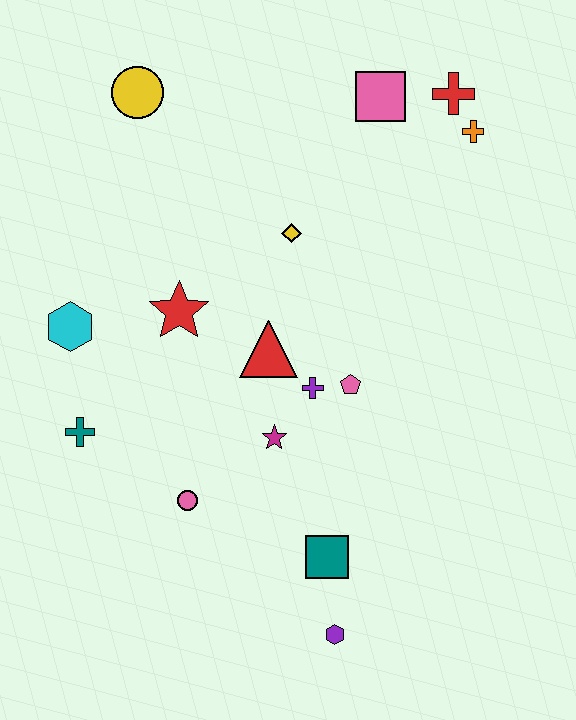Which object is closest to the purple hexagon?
The teal square is closest to the purple hexagon.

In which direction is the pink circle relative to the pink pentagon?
The pink circle is to the left of the pink pentagon.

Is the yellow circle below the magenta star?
No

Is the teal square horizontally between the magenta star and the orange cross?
Yes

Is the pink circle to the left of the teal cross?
No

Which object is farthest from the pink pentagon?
The yellow circle is farthest from the pink pentagon.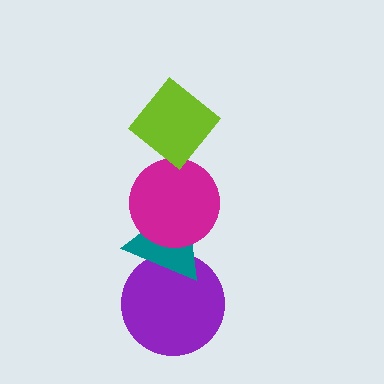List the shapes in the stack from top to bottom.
From top to bottom: the lime diamond, the magenta circle, the teal triangle, the purple circle.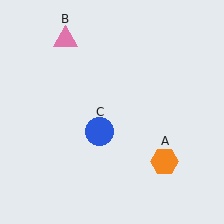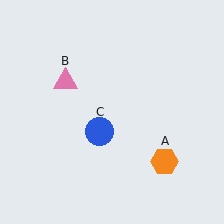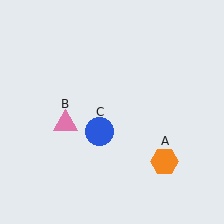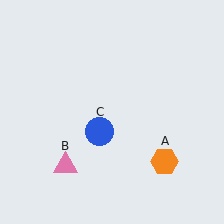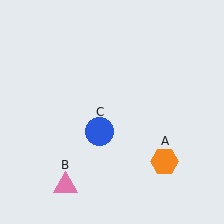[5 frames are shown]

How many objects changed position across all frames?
1 object changed position: pink triangle (object B).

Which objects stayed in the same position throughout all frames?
Orange hexagon (object A) and blue circle (object C) remained stationary.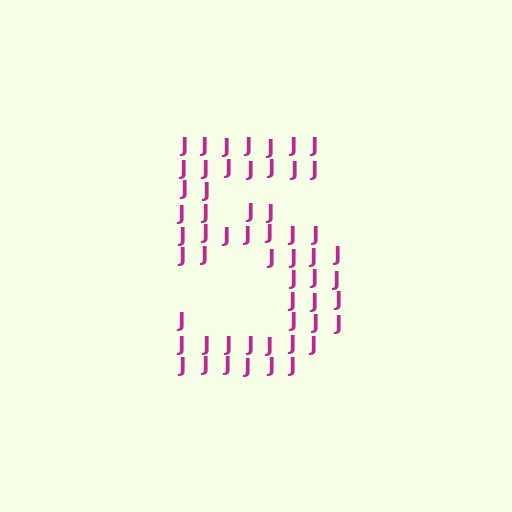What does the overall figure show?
The overall figure shows the digit 5.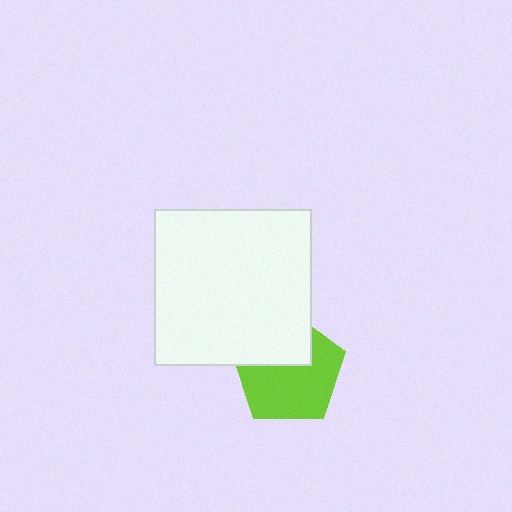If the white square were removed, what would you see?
You would see the complete lime pentagon.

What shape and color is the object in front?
The object in front is a white square.